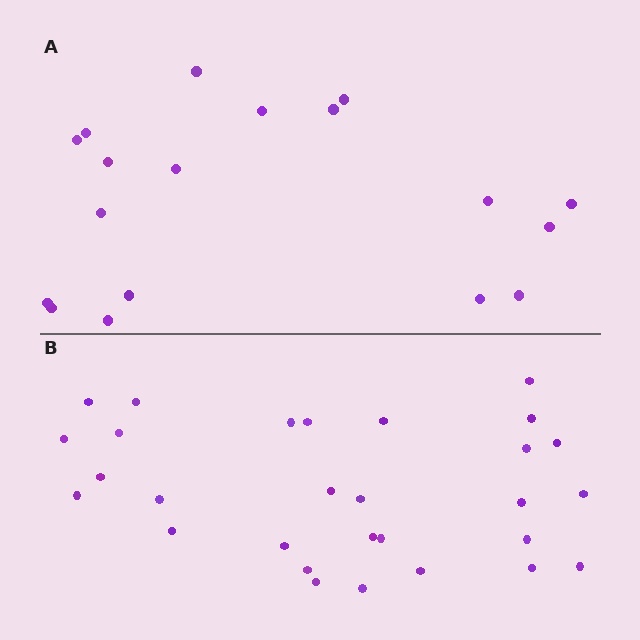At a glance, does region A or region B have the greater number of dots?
Region B (the bottom region) has more dots.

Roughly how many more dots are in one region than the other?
Region B has roughly 12 or so more dots than region A.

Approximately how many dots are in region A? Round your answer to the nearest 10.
About 20 dots. (The exact count is 18, which rounds to 20.)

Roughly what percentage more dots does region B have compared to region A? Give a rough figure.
About 60% more.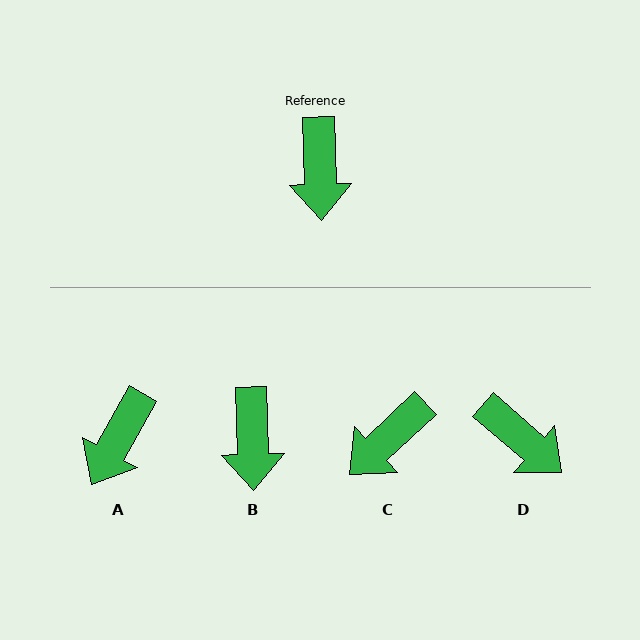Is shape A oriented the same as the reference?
No, it is off by about 31 degrees.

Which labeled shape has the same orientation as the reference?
B.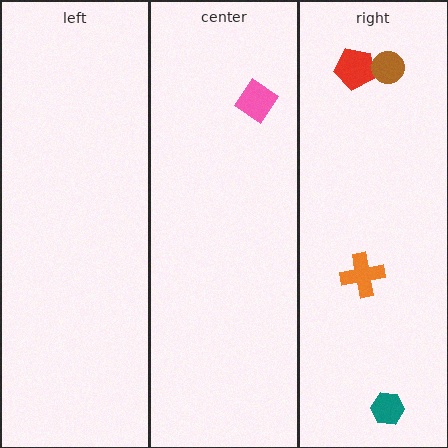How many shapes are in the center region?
1.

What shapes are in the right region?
The orange cross, the red pentagon, the teal hexagon, the brown circle.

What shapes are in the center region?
The pink diamond.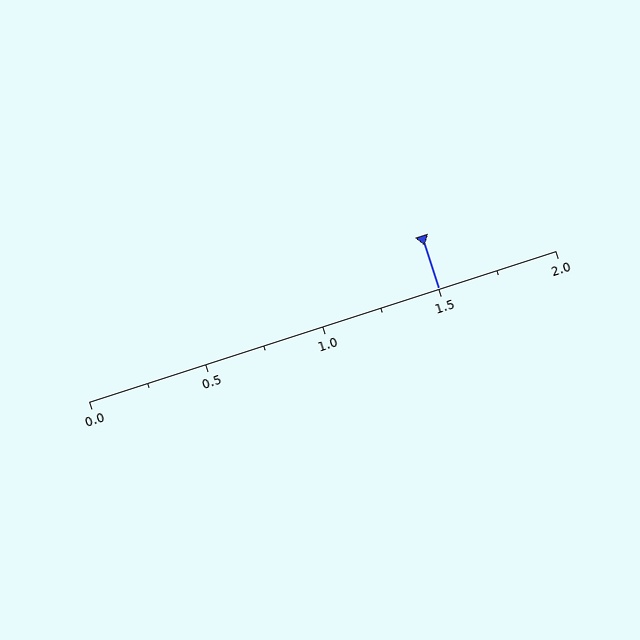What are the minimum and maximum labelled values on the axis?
The axis runs from 0.0 to 2.0.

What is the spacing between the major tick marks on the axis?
The major ticks are spaced 0.5 apart.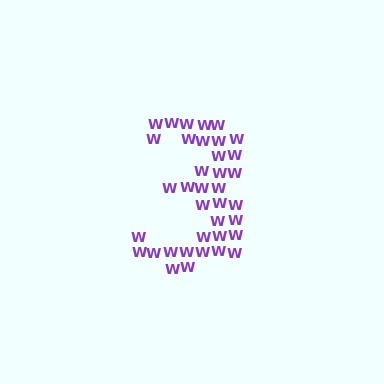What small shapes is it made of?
It is made of small letter W's.